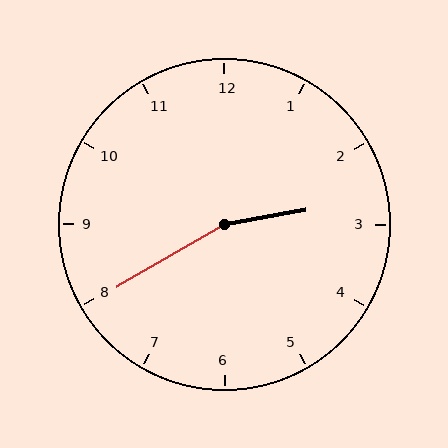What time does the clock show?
2:40.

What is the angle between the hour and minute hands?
Approximately 160 degrees.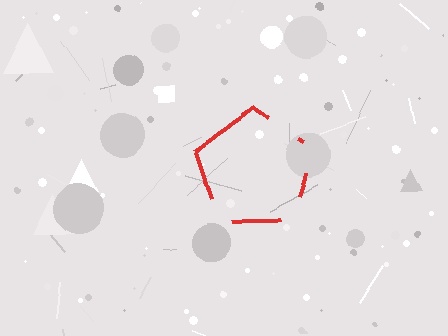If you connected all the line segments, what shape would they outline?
They would outline a pentagon.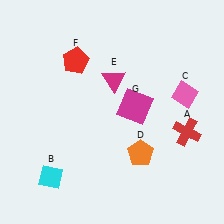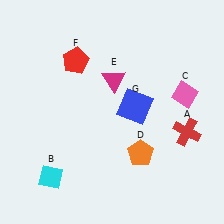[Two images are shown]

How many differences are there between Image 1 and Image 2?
There is 1 difference between the two images.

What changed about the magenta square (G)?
In Image 1, G is magenta. In Image 2, it changed to blue.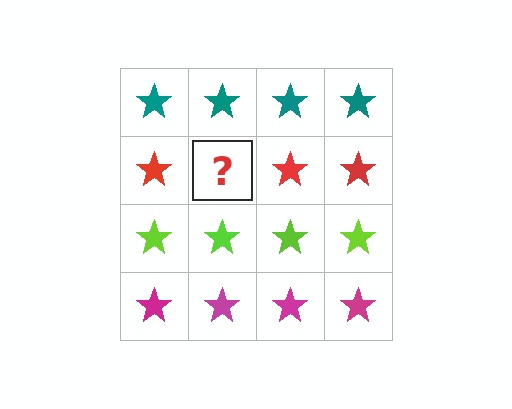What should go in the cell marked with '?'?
The missing cell should contain a red star.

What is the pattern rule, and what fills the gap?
The rule is that each row has a consistent color. The gap should be filled with a red star.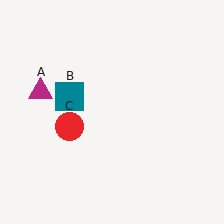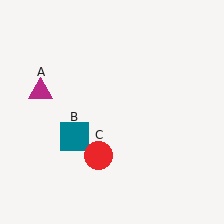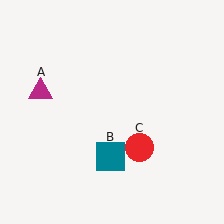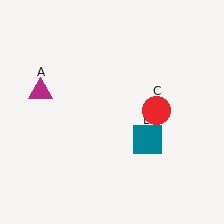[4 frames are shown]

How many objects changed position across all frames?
2 objects changed position: teal square (object B), red circle (object C).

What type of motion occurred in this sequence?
The teal square (object B), red circle (object C) rotated counterclockwise around the center of the scene.